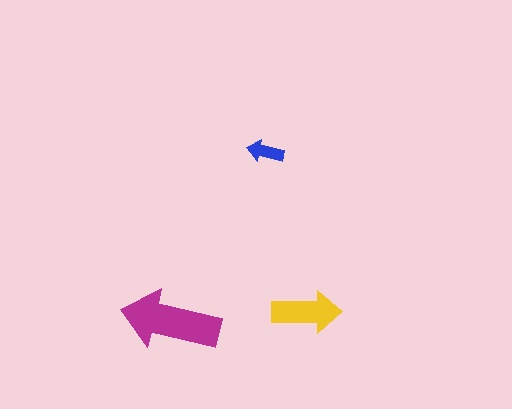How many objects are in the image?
There are 3 objects in the image.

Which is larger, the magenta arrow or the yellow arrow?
The magenta one.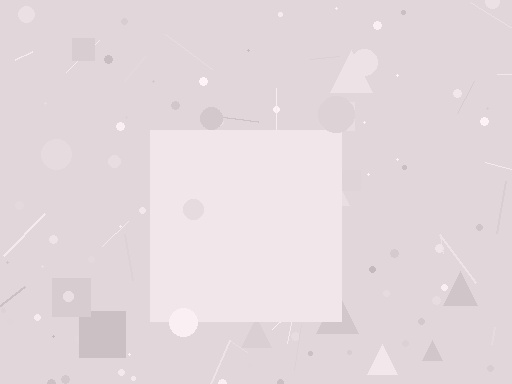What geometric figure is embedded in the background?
A square is embedded in the background.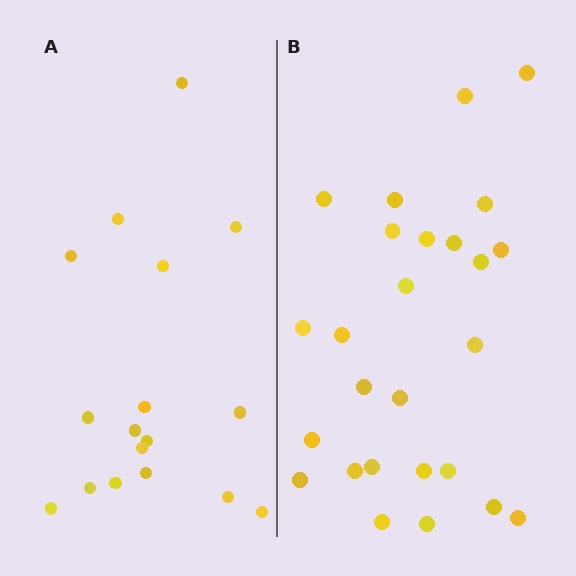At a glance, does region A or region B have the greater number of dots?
Region B (the right region) has more dots.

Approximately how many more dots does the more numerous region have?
Region B has roughly 8 or so more dots than region A.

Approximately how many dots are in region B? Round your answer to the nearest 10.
About 30 dots. (The exact count is 26, which rounds to 30.)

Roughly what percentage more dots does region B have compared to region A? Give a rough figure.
About 55% more.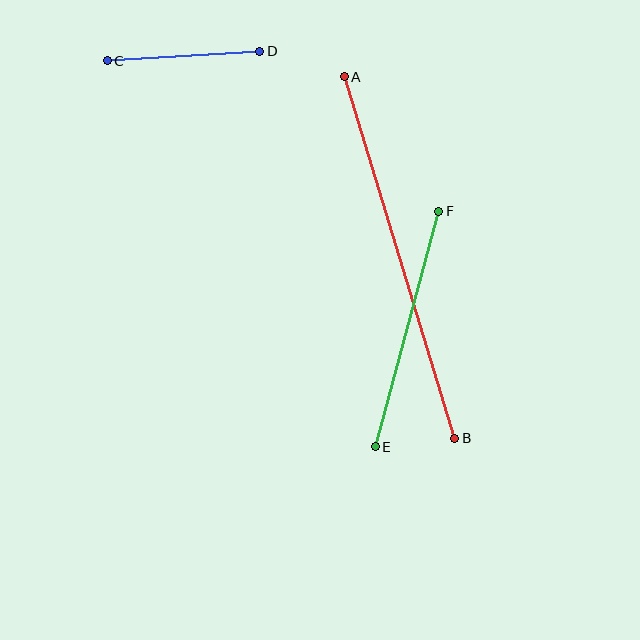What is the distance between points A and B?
The distance is approximately 378 pixels.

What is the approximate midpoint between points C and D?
The midpoint is at approximately (184, 56) pixels.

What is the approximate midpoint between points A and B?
The midpoint is at approximately (400, 258) pixels.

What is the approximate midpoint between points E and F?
The midpoint is at approximately (407, 329) pixels.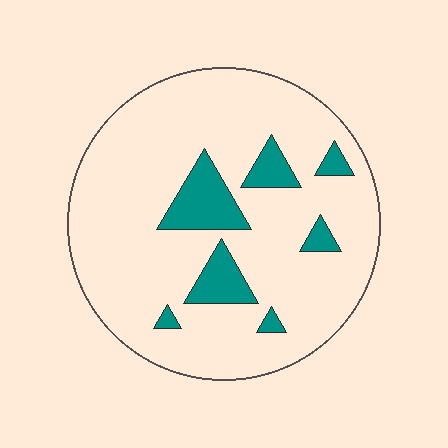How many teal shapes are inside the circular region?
7.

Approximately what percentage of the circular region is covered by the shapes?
Approximately 15%.